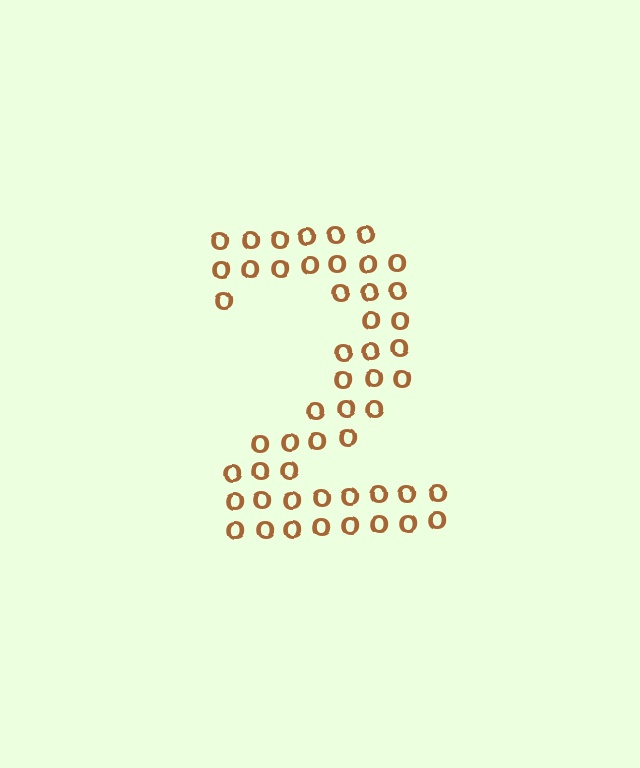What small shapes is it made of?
It is made of small letter O's.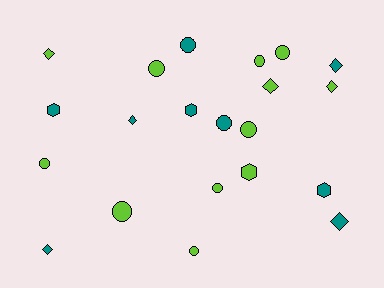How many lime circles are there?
There are 8 lime circles.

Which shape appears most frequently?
Circle, with 10 objects.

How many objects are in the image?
There are 21 objects.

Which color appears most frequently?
Lime, with 12 objects.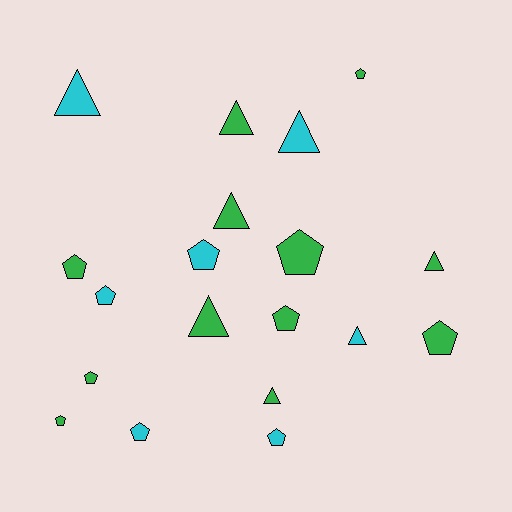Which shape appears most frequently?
Pentagon, with 11 objects.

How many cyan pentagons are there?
There are 4 cyan pentagons.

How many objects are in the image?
There are 19 objects.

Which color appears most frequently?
Green, with 12 objects.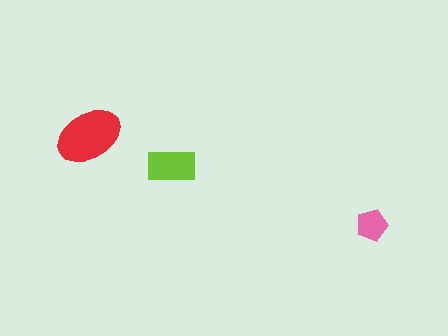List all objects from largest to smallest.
The red ellipse, the lime rectangle, the pink pentagon.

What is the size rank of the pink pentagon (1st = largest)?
3rd.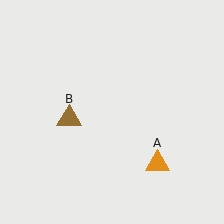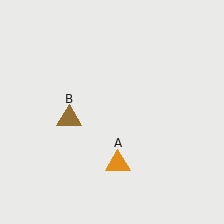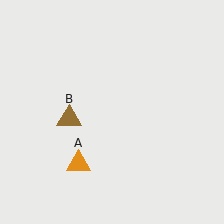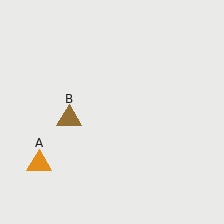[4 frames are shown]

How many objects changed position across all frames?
1 object changed position: orange triangle (object A).